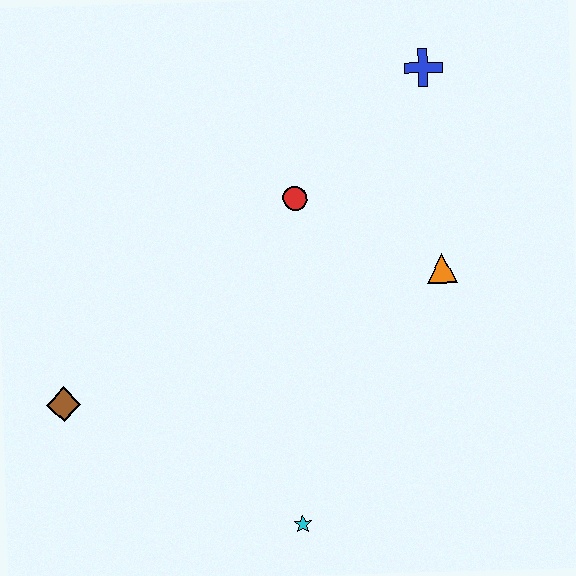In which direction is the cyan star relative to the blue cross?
The cyan star is below the blue cross.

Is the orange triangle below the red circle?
Yes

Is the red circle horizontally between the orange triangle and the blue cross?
No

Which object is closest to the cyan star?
The brown diamond is closest to the cyan star.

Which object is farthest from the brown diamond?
The blue cross is farthest from the brown diamond.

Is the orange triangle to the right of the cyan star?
Yes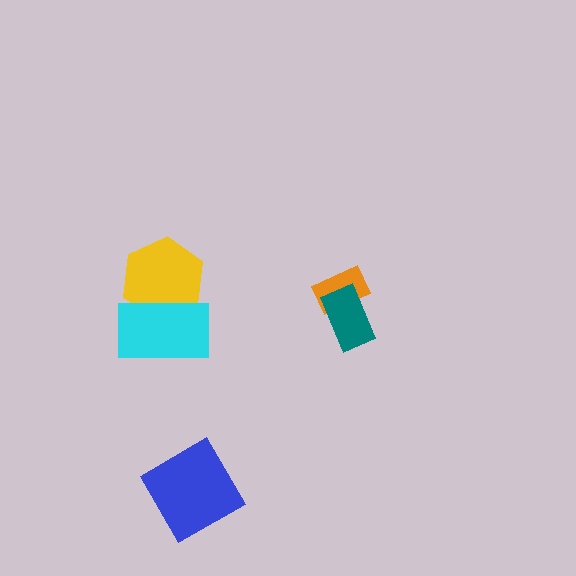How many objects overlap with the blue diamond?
0 objects overlap with the blue diamond.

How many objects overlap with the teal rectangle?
1 object overlaps with the teal rectangle.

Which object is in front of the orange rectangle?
The teal rectangle is in front of the orange rectangle.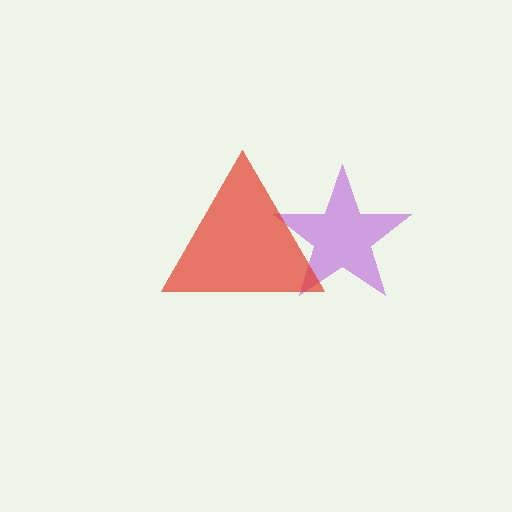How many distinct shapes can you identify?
There are 2 distinct shapes: a purple star, a red triangle.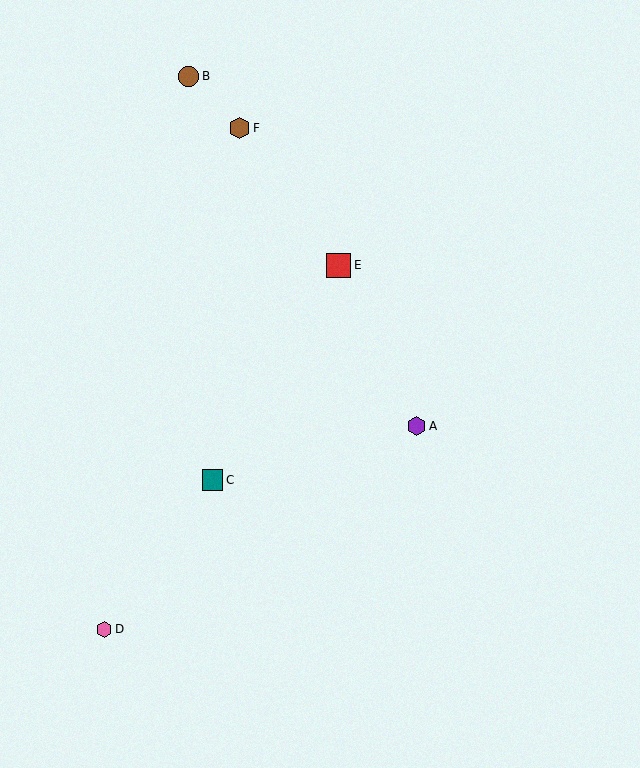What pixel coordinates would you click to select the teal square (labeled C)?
Click at (213, 480) to select the teal square C.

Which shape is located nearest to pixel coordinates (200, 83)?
The brown circle (labeled B) at (189, 76) is nearest to that location.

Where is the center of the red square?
The center of the red square is at (339, 265).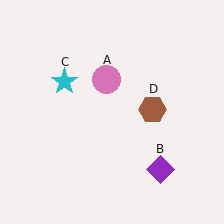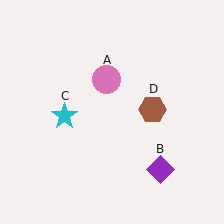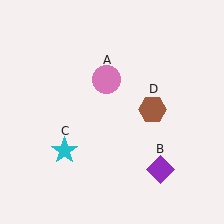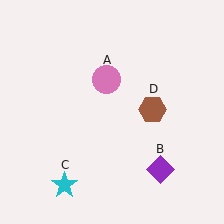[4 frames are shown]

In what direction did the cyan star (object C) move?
The cyan star (object C) moved down.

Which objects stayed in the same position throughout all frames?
Pink circle (object A) and purple diamond (object B) and brown hexagon (object D) remained stationary.